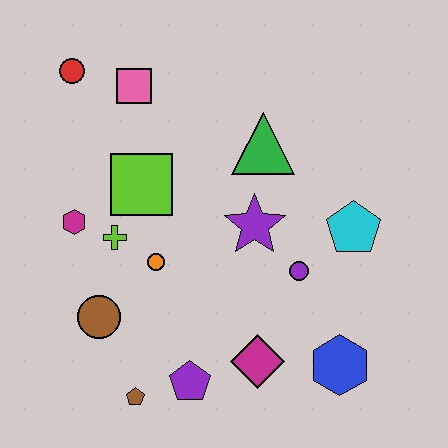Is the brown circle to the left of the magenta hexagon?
No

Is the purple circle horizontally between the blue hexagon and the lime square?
Yes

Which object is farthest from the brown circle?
The cyan pentagon is farthest from the brown circle.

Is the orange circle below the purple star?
Yes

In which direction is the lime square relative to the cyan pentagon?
The lime square is to the left of the cyan pentagon.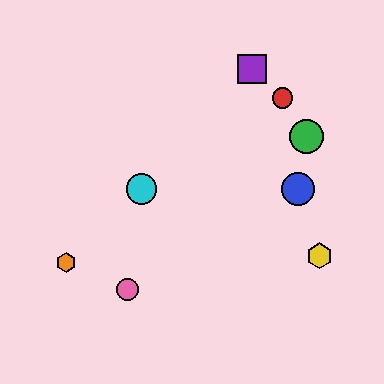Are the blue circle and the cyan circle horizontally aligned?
Yes, both are at y≈189.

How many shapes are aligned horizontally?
2 shapes (the blue circle, the cyan circle) are aligned horizontally.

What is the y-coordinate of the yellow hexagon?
The yellow hexagon is at y≈256.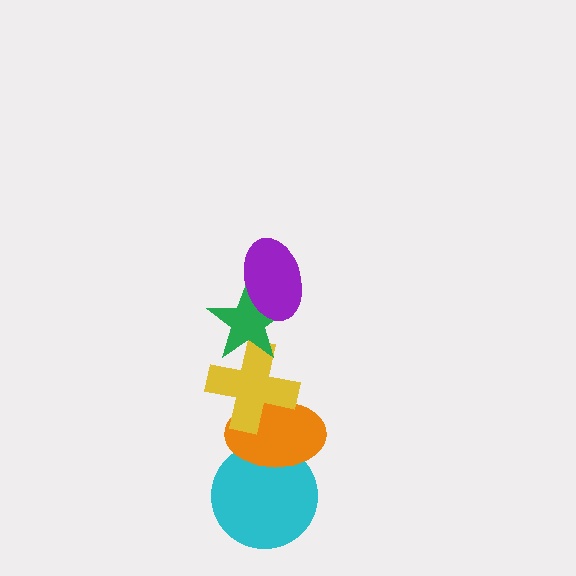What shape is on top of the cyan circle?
The orange ellipse is on top of the cyan circle.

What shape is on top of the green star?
The purple ellipse is on top of the green star.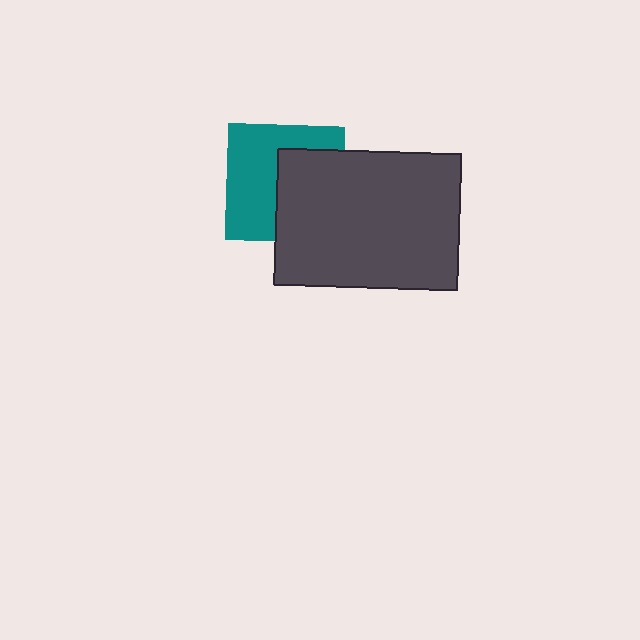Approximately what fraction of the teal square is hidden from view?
Roughly 46% of the teal square is hidden behind the dark gray rectangle.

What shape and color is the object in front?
The object in front is a dark gray rectangle.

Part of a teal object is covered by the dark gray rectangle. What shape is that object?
It is a square.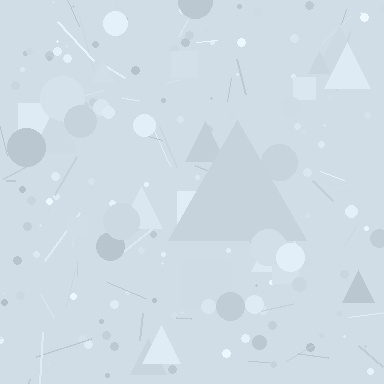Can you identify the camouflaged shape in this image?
The camouflaged shape is a triangle.